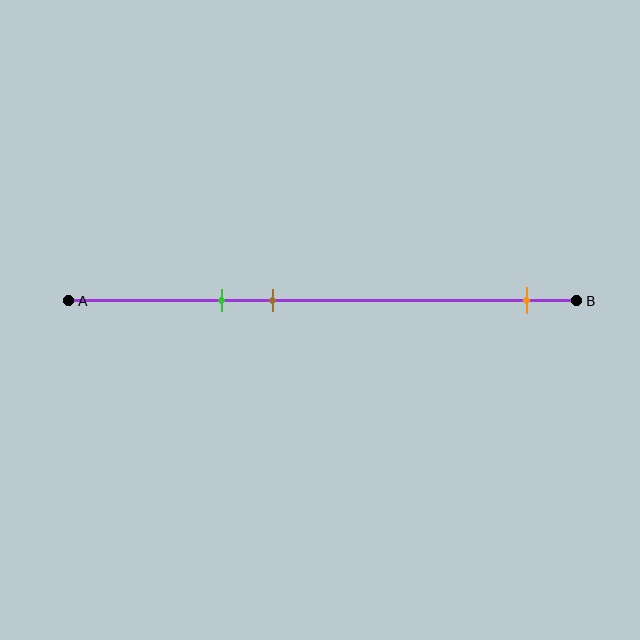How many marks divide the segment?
There are 3 marks dividing the segment.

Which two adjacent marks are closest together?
The green and brown marks are the closest adjacent pair.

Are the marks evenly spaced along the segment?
No, the marks are not evenly spaced.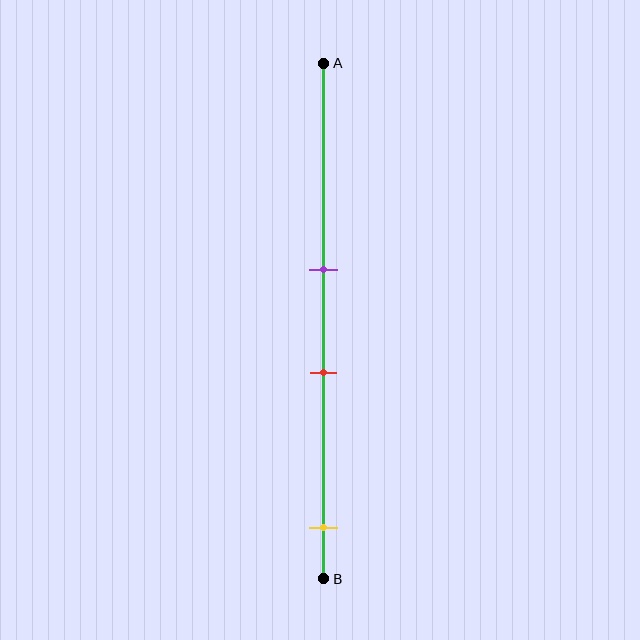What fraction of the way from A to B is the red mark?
The red mark is approximately 60% (0.6) of the way from A to B.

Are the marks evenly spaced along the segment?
No, the marks are not evenly spaced.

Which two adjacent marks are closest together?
The purple and red marks are the closest adjacent pair.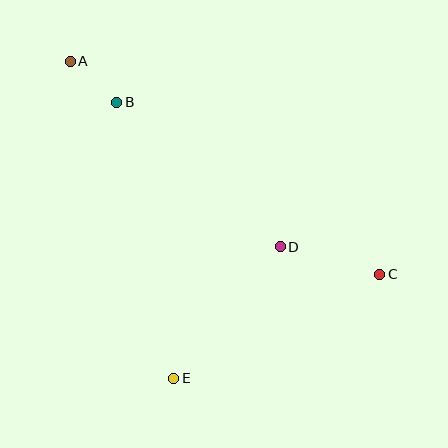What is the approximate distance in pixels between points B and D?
The distance between B and D is approximately 218 pixels.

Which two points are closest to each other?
Points A and B are closest to each other.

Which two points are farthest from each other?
Points A and C are farthest from each other.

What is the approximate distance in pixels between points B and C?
The distance between B and C is approximately 314 pixels.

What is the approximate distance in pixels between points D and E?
The distance between D and E is approximately 169 pixels.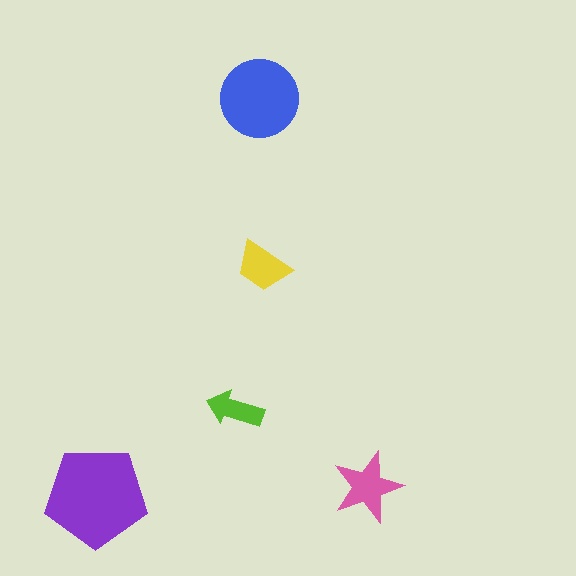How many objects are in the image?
There are 5 objects in the image.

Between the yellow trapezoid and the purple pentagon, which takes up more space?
The purple pentagon.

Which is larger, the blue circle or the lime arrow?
The blue circle.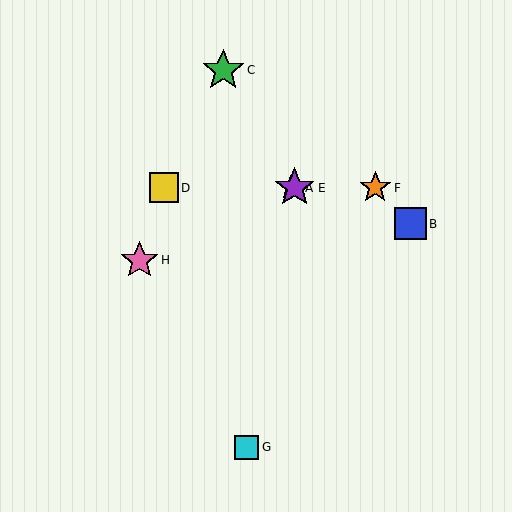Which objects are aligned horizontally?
Objects A, D, E, F are aligned horizontally.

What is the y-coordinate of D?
Object D is at y≈188.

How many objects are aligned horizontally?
4 objects (A, D, E, F) are aligned horizontally.